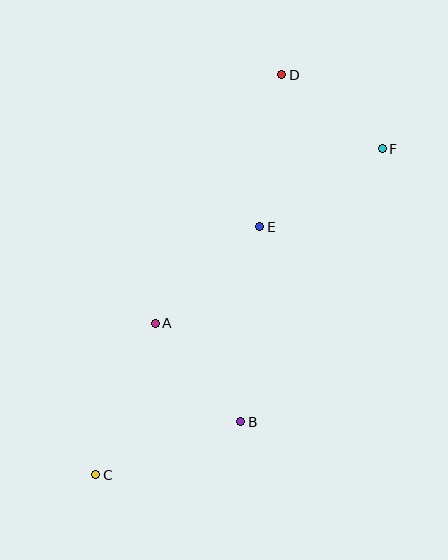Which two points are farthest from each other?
Points C and D are farthest from each other.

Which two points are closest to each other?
Points D and F are closest to each other.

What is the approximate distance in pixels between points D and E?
The distance between D and E is approximately 154 pixels.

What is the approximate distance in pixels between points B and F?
The distance between B and F is approximately 307 pixels.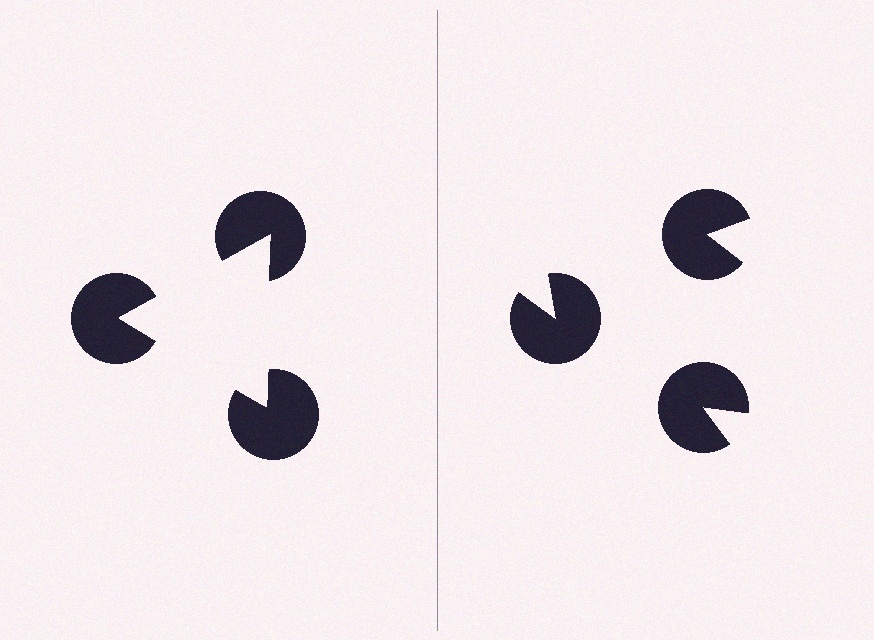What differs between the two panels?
The pac-man discs are positioned identically on both sides; only the wedge orientations differ. On the left they align to a triangle; on the right they are misaligned.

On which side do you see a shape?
An illusory triangle appears on the left side. On the right side the wedge cuts are rotated, so no coherent shape forms.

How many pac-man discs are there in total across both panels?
6 — 3 on each side.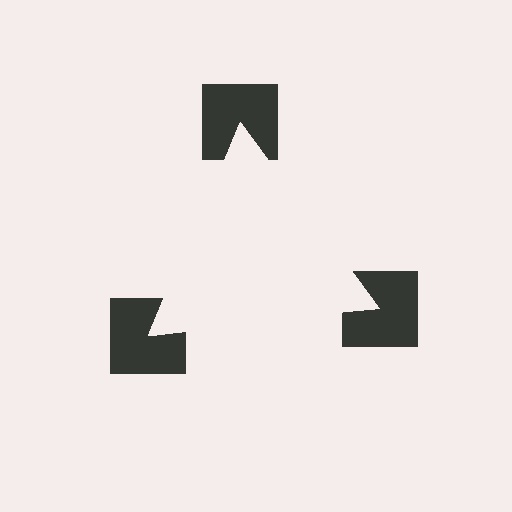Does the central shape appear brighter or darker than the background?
It typically appears slightly brighter than the background, even though no actual brightness change is drawn.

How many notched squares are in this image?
There are 3 — one at each vertex of the illusory triangle.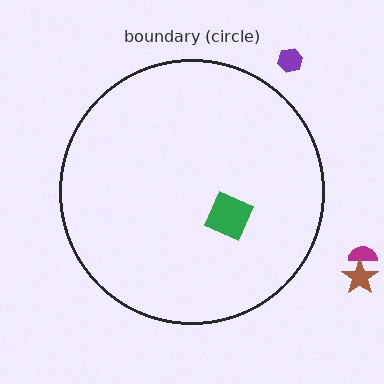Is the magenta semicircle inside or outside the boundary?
Outside.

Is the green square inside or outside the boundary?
Inside.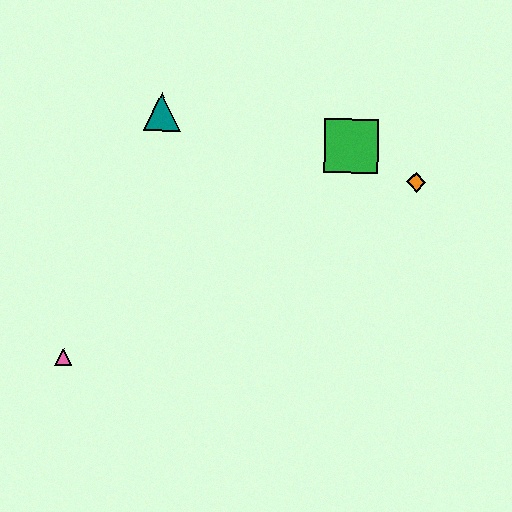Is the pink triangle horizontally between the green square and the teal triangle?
No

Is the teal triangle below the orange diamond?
No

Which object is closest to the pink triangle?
The teal triangle is closest to the pink triangle.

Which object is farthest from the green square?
The pink triangle is farthest from the green square.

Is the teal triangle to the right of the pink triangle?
Yes